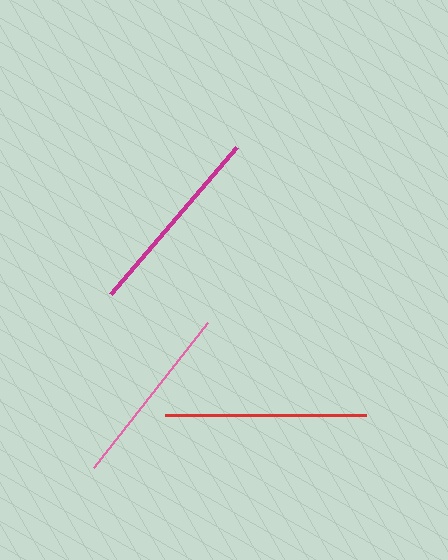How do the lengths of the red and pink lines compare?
The red and pink lines are approximately the same length.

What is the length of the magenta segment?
The magenta segment is approximately 194 pixels long.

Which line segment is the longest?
The red line is the longest at approximately 201 pixels.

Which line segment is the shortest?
The pink line is the shortest at approximately 185 pixels.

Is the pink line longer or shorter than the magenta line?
The magenta line is longer than the pink line.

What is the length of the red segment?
The red segment is approximately 201 pixels long.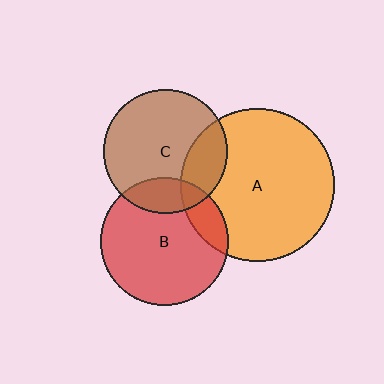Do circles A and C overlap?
Yes.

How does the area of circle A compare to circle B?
Approximately 1.4 times.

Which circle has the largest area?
Circle A (orange).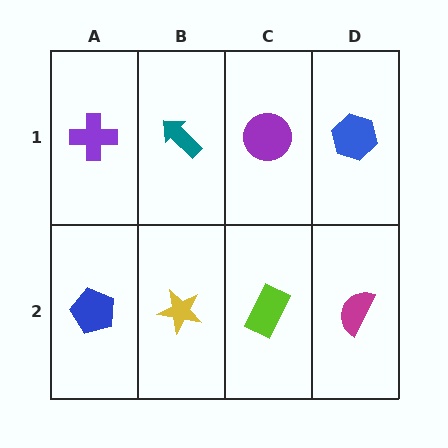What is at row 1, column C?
A purple circle.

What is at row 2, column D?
A magenta semicircle.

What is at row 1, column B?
A teal arrow.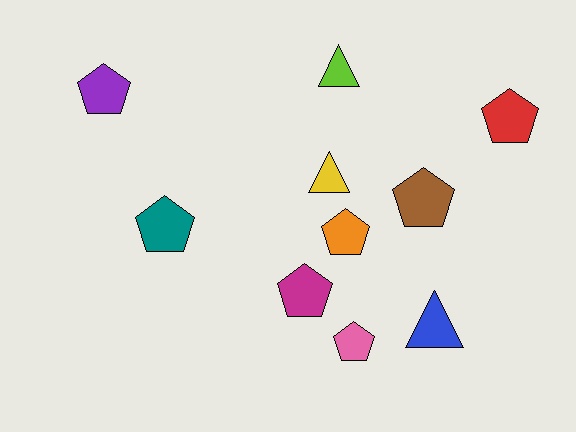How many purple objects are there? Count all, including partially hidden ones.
There is 1 purple object.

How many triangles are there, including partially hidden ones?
There are 3 triangles.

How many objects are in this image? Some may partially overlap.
There are 10 objects.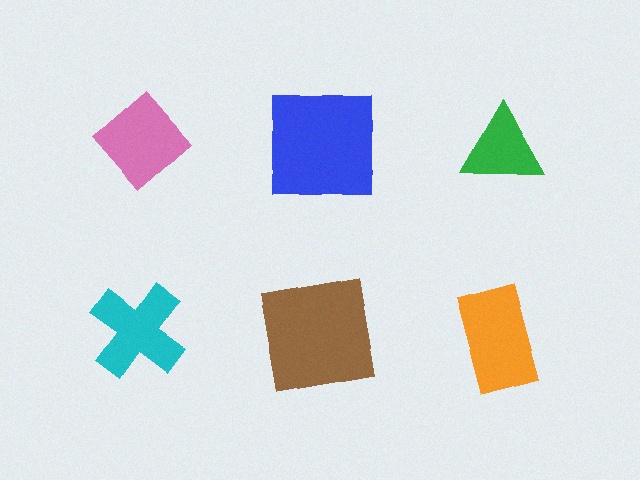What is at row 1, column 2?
A blue square.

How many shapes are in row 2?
3 shapes.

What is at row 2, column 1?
A cyan cross.